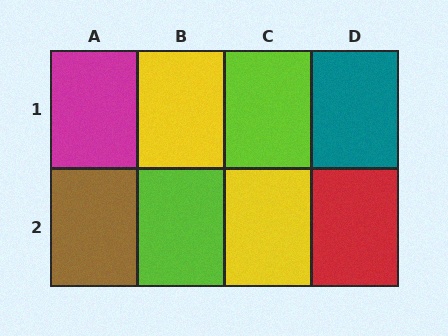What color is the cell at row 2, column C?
Yellow.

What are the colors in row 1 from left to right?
Magenta, yellow, lime, teal.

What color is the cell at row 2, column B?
Lime.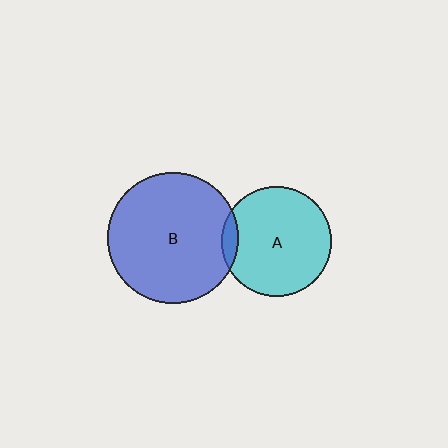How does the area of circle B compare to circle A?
Approximately 1.4 times.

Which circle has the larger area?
Circle B (blue).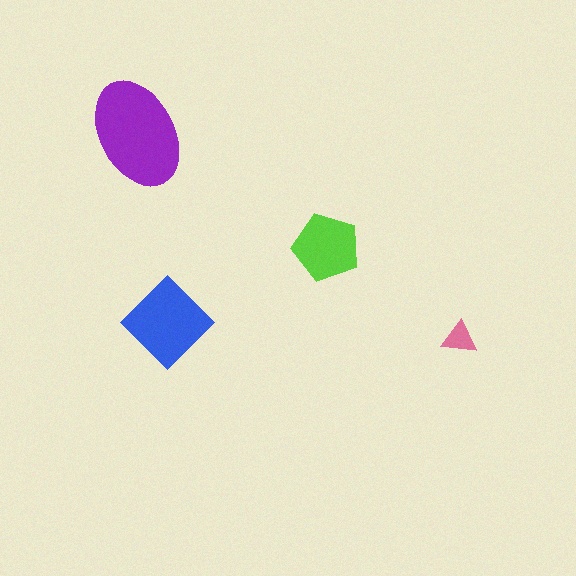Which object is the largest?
The purple ellipse.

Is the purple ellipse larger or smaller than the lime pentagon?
Larger.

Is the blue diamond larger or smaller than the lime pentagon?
Larger.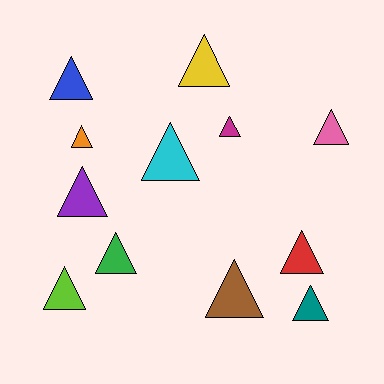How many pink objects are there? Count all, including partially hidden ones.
There is 1 pink object.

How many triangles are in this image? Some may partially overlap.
There are 12 triangles.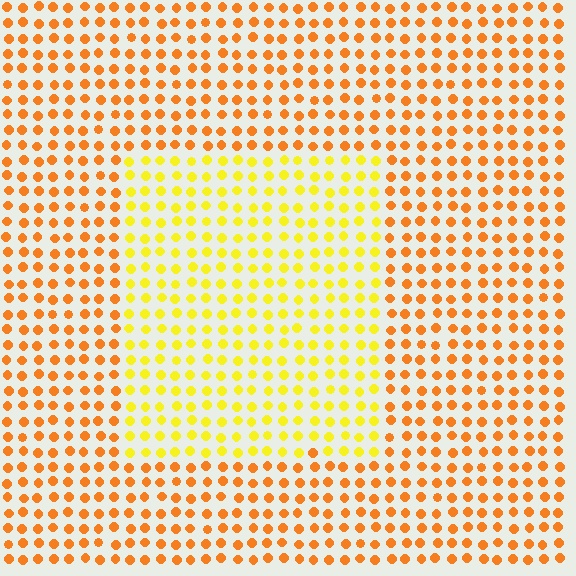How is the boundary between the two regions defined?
The boundary is defined purely by a slight shift in hue (about 32 degrees). Spacing, size, and orientation are identical on both sides.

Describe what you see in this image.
The image is filled with small orange elements in a uniform arrangement. A rectangle-shaped region is visible where the elements are tinted to a slightly different hue, forming a subtle color boundary.